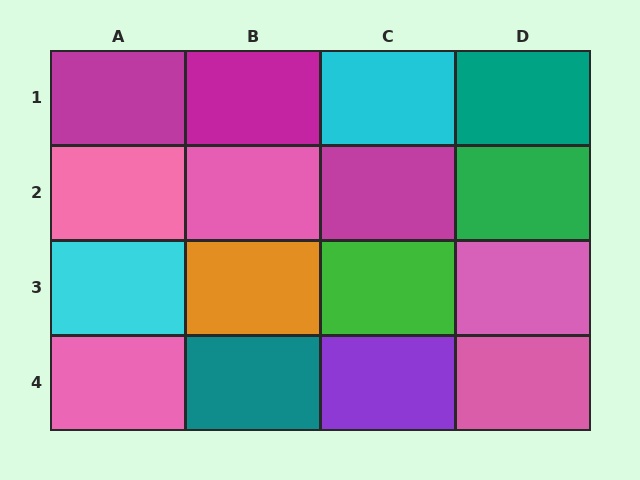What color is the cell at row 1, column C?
Cyan.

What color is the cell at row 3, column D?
Pink.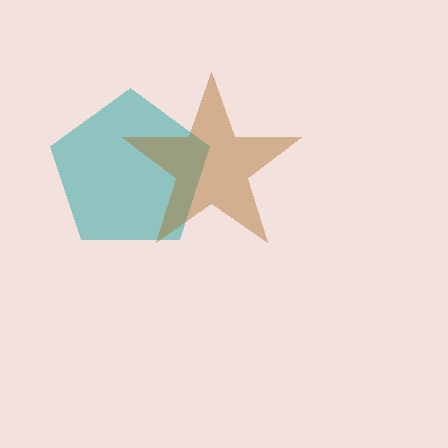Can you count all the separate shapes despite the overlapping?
Yes, there are 2 separate shapes.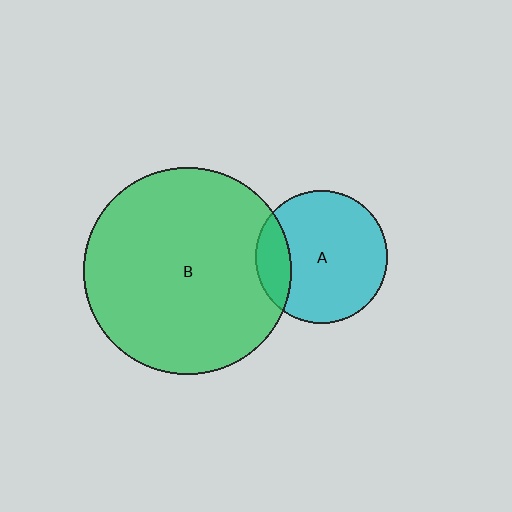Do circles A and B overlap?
Yes.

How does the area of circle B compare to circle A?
Approximately 2.4 times.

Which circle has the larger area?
Circle B (green).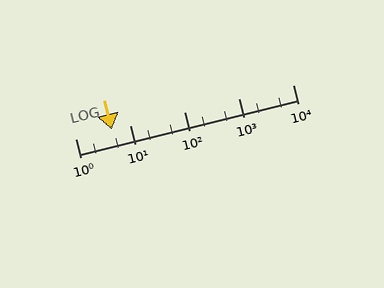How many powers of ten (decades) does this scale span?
The scale spans 4 decades, from 1 to 10000.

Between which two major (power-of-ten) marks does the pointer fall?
The pointer is between 1 and 10.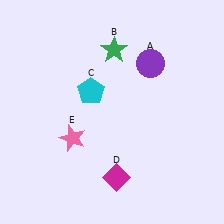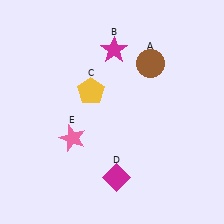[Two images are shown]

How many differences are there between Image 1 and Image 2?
There are 3 differences between the two images.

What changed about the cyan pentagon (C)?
In Image 1, C is cyan. In Image 2, it changed to yellow.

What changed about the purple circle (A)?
In Image 1, A is purple. In Image 2, it changed to brown.